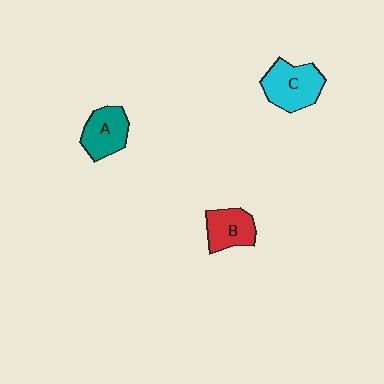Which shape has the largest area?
Shape C (cyan).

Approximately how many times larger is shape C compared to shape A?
Approximately 1.2 times.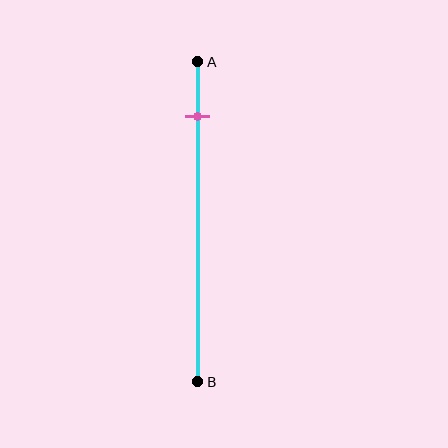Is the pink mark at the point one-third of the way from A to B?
No, the mark is at about 15% from A, not at the 33% one-third point.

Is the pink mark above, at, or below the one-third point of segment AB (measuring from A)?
The pink mark is above the one-third point of segment AB.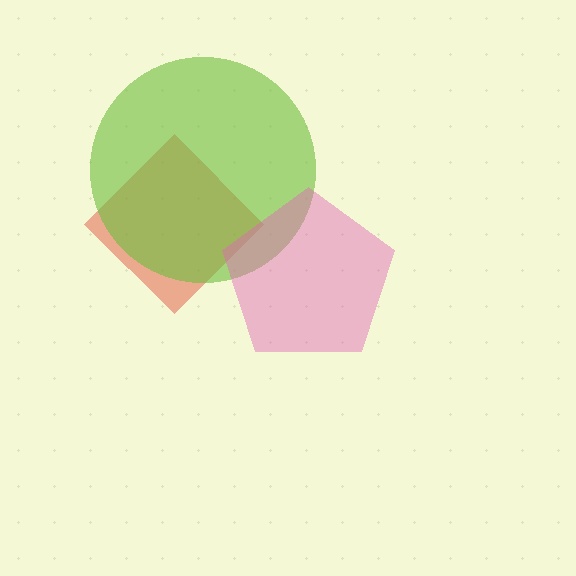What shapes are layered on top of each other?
The layered shapes are: a red diamond, a lime circle, a pink pentagon.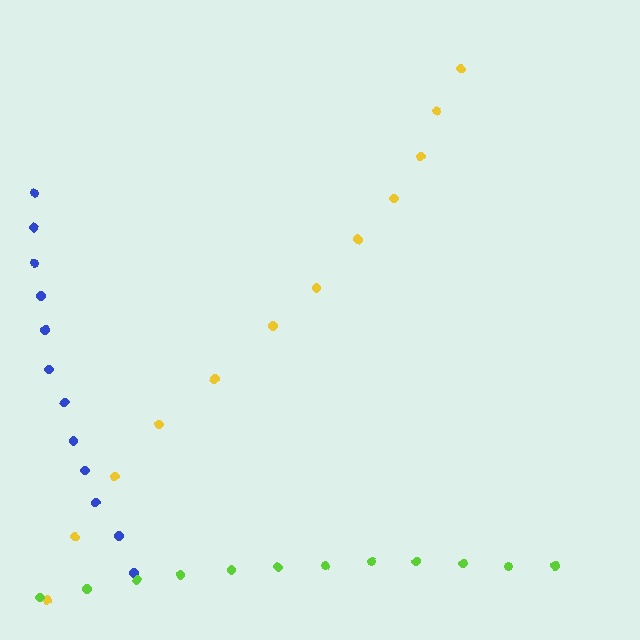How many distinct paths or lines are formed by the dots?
There are 3 distinct paths.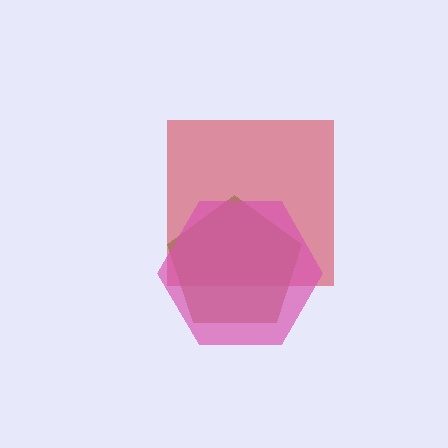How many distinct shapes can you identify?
There are 3 distinct shapes: a red square, a brown pentagon, a pink hexagon.